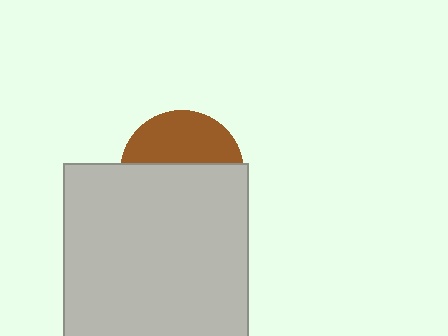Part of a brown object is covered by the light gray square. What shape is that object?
It is a circle.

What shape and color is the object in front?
The object in front is a light gray square.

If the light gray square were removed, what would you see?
You would see the complete brown circle.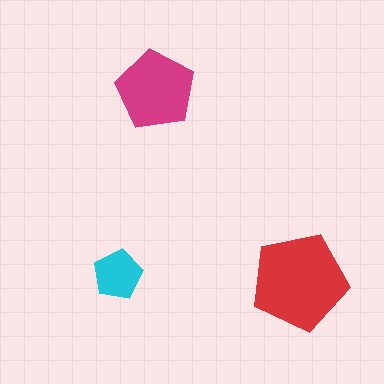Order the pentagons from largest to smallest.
the red one, the magenta one, the cyan one.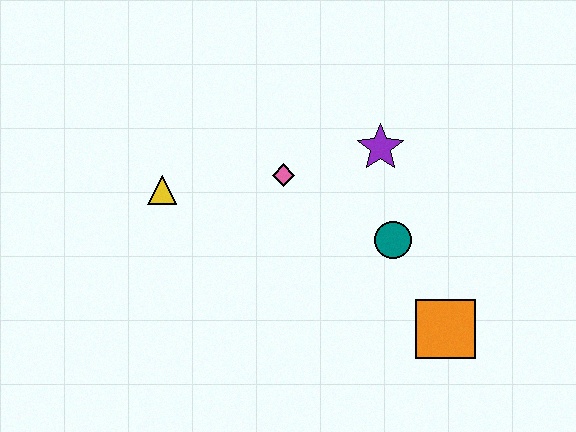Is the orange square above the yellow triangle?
No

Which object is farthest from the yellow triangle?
The orange square is farthest from the yellow triangle.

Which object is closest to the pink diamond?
The purple star is closest to the pink diamond.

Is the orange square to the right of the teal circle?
Yes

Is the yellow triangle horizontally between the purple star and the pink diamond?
No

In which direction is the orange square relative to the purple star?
The orange square is below the purple star.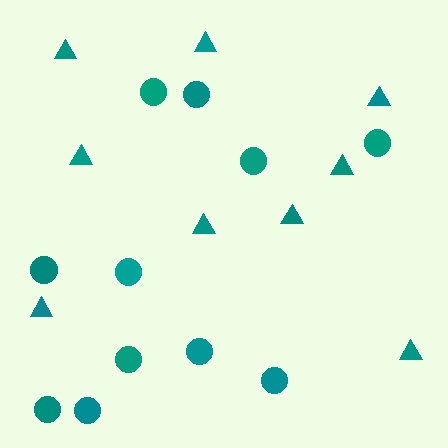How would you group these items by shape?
There are 2 groups: one group of circles (11) and one group of triangles (9).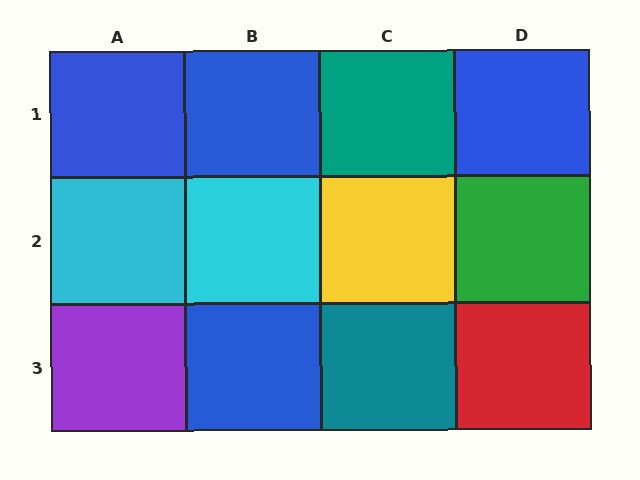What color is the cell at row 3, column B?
Blue.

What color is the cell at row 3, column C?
Teal.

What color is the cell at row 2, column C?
Yellow.